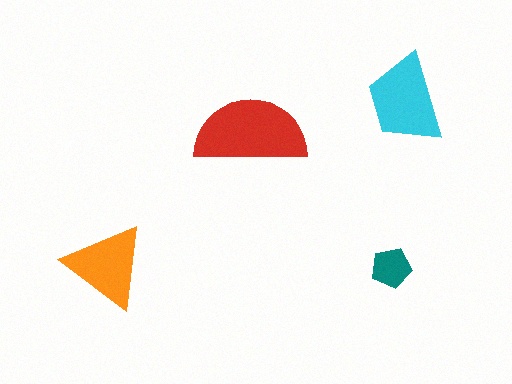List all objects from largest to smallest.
The red semicircle, the cyan trapezoid, the orange triangle, the teal pentagon.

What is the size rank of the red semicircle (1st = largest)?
1st.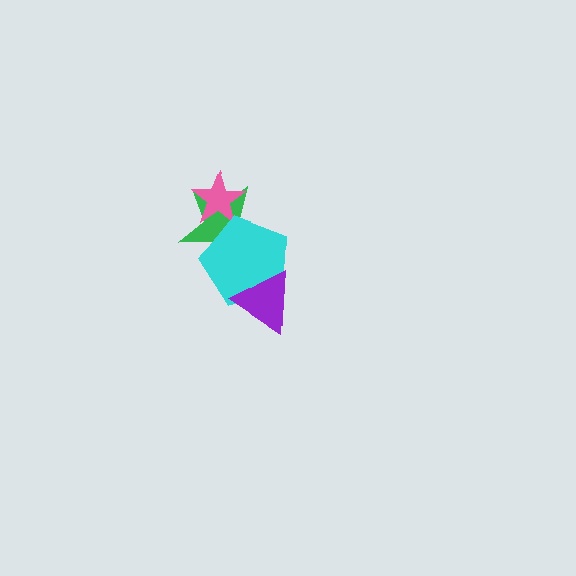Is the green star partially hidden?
Yes, it is partially covered by another shape.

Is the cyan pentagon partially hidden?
Yes, it is partially covered by another shape.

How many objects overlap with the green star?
2 objects overlap with the green star.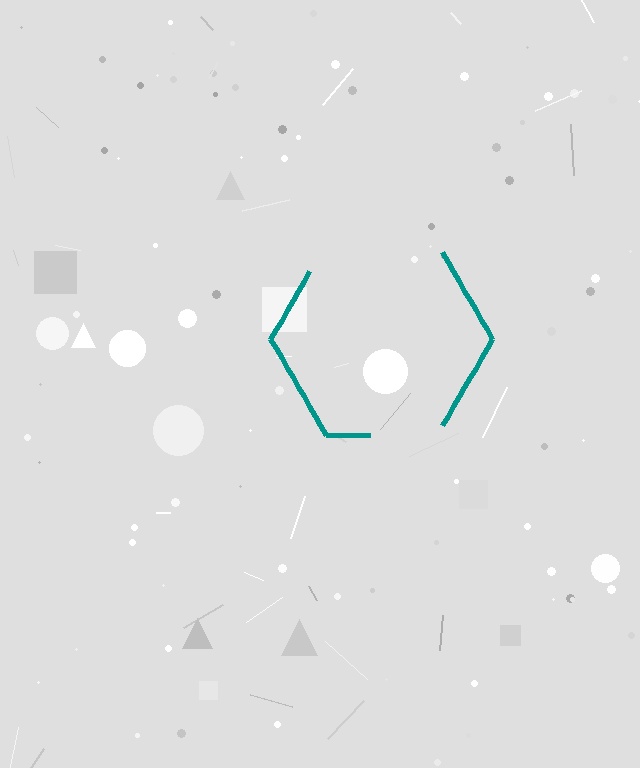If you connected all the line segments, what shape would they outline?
They would outline a hexagon.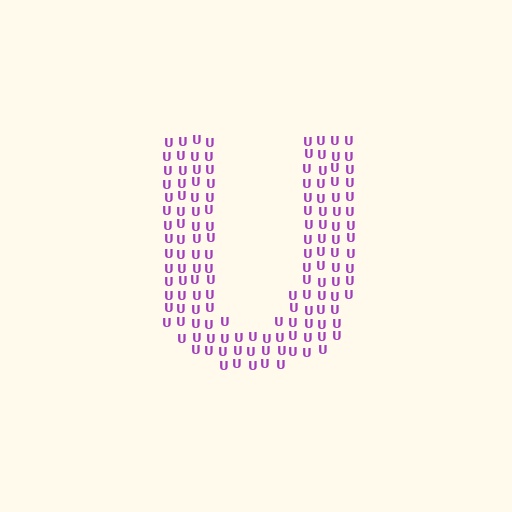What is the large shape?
The large shape is the letter U.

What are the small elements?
The small elements are letter U's.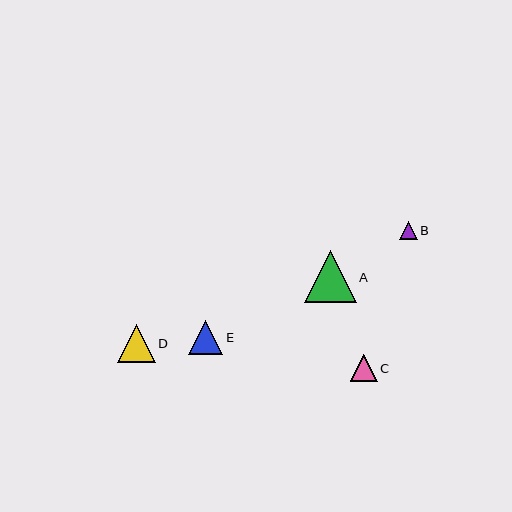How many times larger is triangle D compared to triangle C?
Triangle D is approximately 1.4 times the size of triangle C.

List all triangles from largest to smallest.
From largest to smallest: A, D, E, C, B.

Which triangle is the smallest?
Triangle B is the smallest with a size of approximately 17 pixels.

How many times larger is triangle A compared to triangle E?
Triangle A is approximately 1.5 times the size of triangle E.